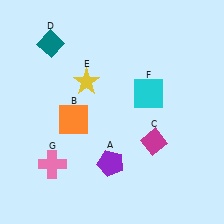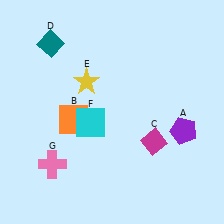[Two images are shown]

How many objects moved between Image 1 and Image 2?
2 objects moved between the two images.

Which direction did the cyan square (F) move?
The cyan square (F) moved left.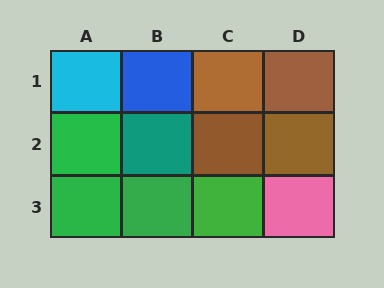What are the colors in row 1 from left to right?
Cyan, blue, brown, brown.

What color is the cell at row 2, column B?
Teal.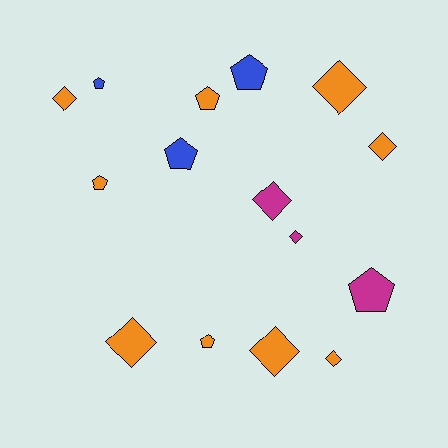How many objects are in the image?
There are 15 objects.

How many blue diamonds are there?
There are no blue diamonds.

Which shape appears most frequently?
Diamond, with 8 objects.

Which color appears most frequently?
Orange, with 9 objects.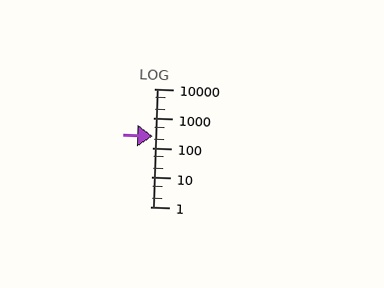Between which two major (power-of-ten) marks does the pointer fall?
The pointer is between 100 and 1000.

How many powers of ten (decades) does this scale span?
The scale spans 4 decades, from 1 to 10000.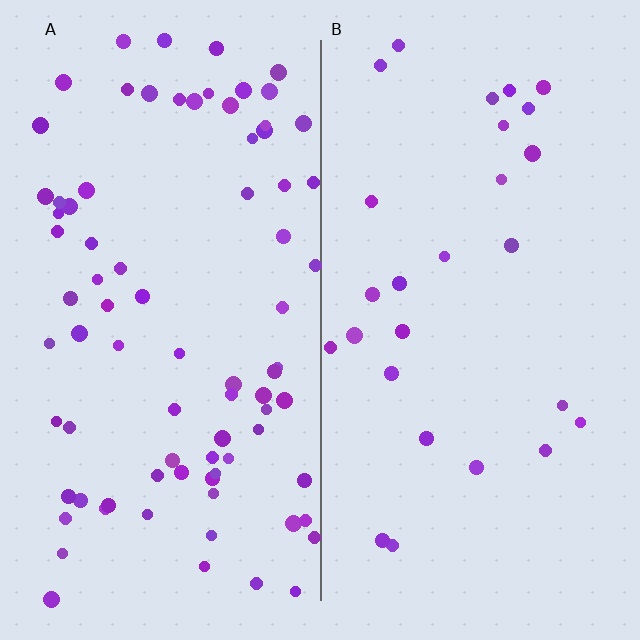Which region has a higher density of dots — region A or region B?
A (the left).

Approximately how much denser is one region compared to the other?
Approximately 3.0× — region A over region B.